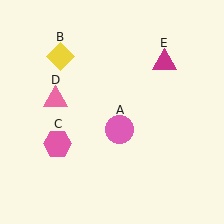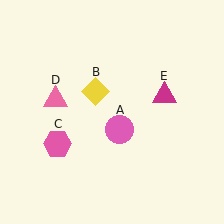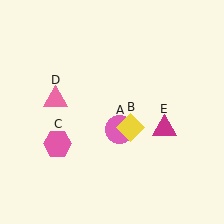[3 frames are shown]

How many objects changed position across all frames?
2 objects changed position: yellow diamond (object B), magenta triangle (object E).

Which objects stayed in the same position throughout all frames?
Pink circle (object A) and pink hexagon (object C) and pink triangle (object D) remained stationary.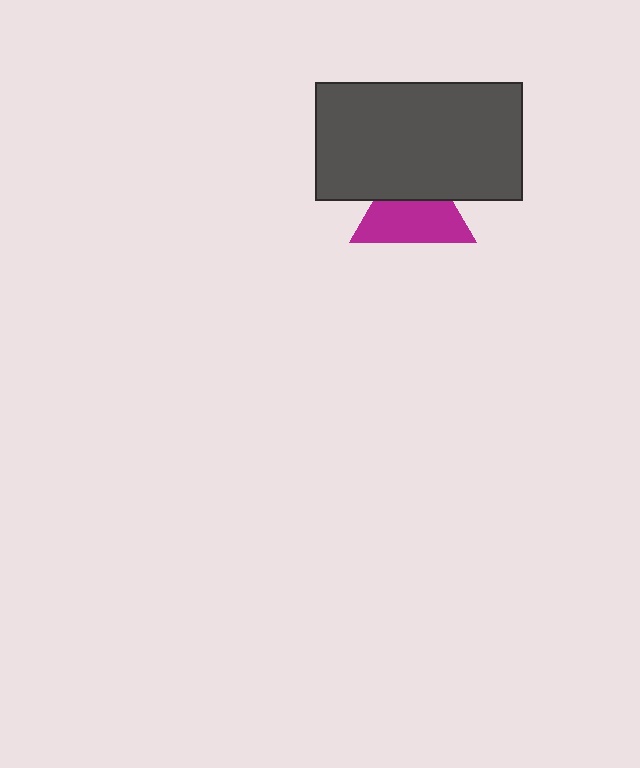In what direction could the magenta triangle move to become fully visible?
The magenta triangle could move down. That would shift it out from behind the dark gray rectangle entirely.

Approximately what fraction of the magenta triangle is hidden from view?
Roughly 39% of the magenta triangle is hidden behind the dark gray rectangle.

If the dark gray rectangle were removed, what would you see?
You would see the complete magenta triangle.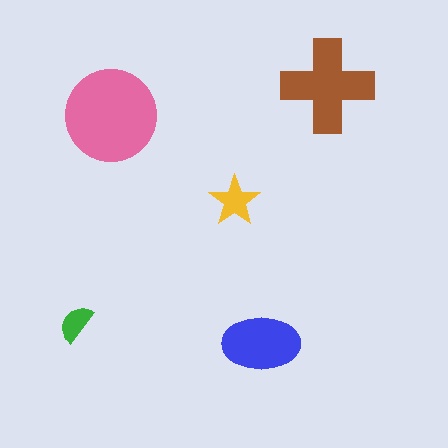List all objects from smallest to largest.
The green semicircle, the yellow star, the blue ellipse, the brown cross, the pink circle.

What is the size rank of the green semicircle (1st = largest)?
5th.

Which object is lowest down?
The blue ellipse is bottommost.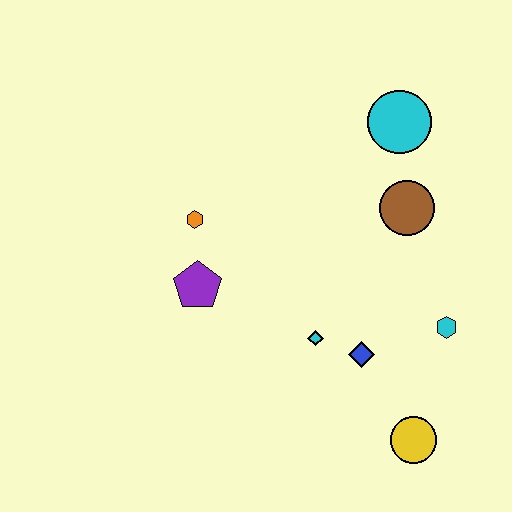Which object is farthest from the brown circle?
The yellow circle is farthest from the brown circle.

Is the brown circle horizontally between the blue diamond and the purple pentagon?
No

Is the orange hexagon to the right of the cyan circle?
No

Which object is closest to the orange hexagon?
The purple pentagon is closest to the orange hexagon.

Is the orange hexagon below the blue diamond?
No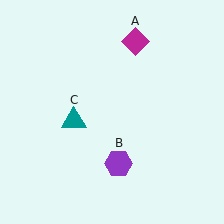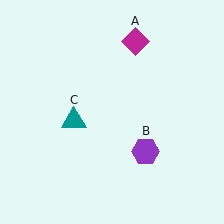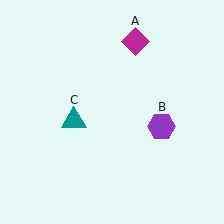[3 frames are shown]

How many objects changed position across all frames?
1 object changed position: purple hexagon (object B).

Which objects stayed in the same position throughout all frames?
Magenta diamond (object A) and teal triangle (object C) remained stationary.